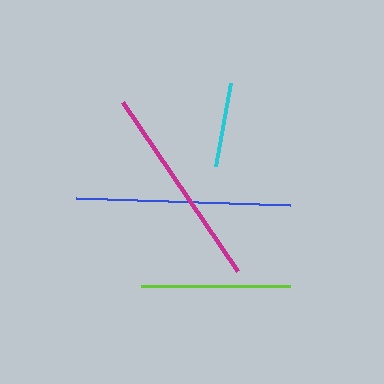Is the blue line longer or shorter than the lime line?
The blue line is longer than the lime line.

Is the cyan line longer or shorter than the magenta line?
The magenta line is longer than the cyan line.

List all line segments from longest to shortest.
From longest to shortest: blue, magenta, lime, cyan.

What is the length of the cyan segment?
The cyan segment is approximately 84 pixels long.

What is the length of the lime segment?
The lime segment is approximately 149 pixels long.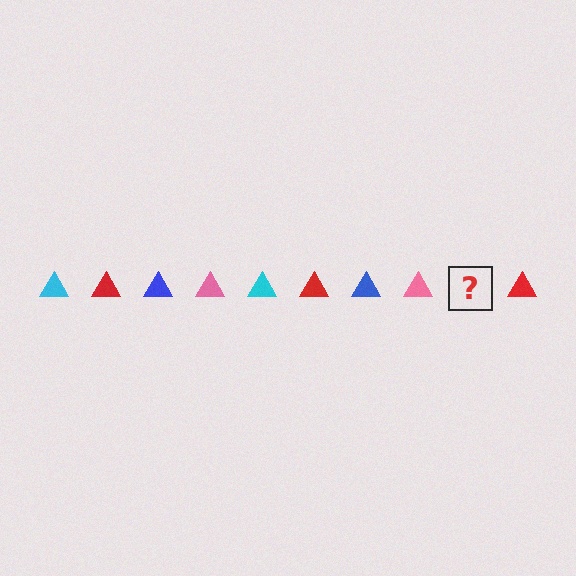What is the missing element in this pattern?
The missing element is a cyan triangle.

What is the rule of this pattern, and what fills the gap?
The rule is that the pattern cycles through cyan, red, blue, pink triangles. The gap should be filled with a cyan triangle.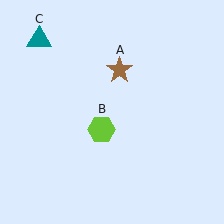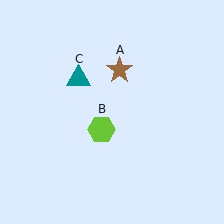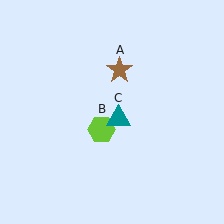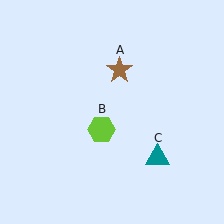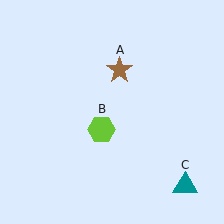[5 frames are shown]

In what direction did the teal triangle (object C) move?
The teal triangle (object C) moved down and to the right.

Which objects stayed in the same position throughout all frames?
Brown star (object A) and lime hexagon (object B) remained stationary.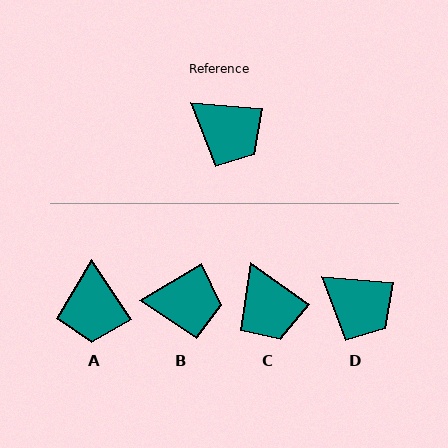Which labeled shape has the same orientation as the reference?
D.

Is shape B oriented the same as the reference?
No, it is off by about 35 degrees.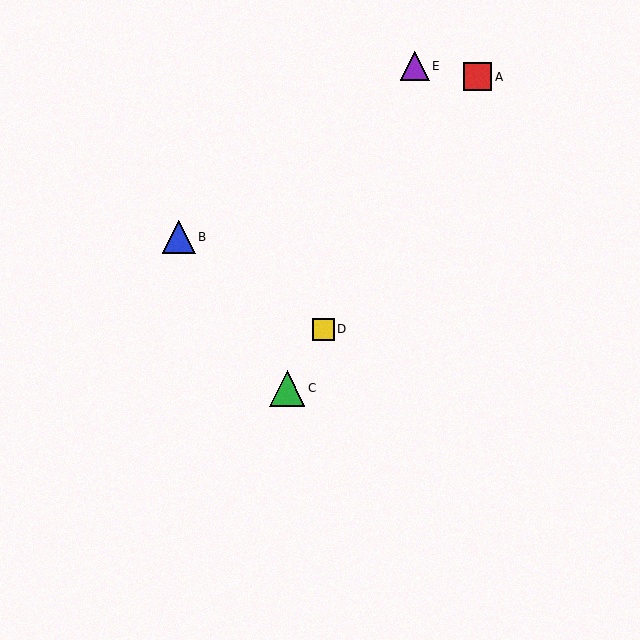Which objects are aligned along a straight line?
Objects A, C, D are aligned along a straight line.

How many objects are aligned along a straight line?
3 objects (A, C, D) are aligned along a straight line.